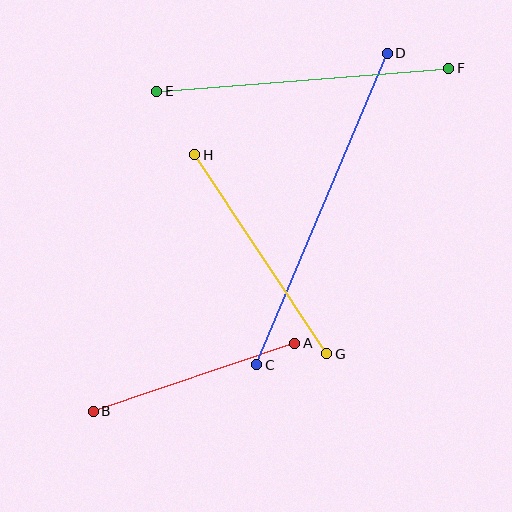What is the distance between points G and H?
The distance is approximately 239 pixels.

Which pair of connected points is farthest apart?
Points C and D are farthest apart.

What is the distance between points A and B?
The distance is approximately 213 pixels.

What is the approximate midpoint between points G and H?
The midpoint is at approximately (261, 254) pixels.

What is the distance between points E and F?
The distance is approximately 293 pixels.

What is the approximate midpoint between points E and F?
The midpoint is at approximately (303, 80) pixels.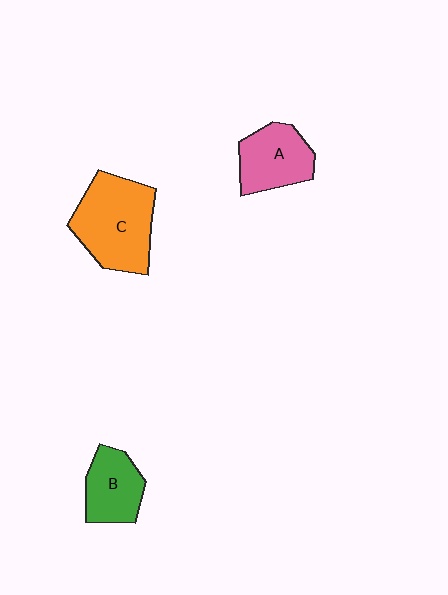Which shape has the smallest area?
Shape B (green).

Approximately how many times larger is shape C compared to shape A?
Approximately 1.5 times.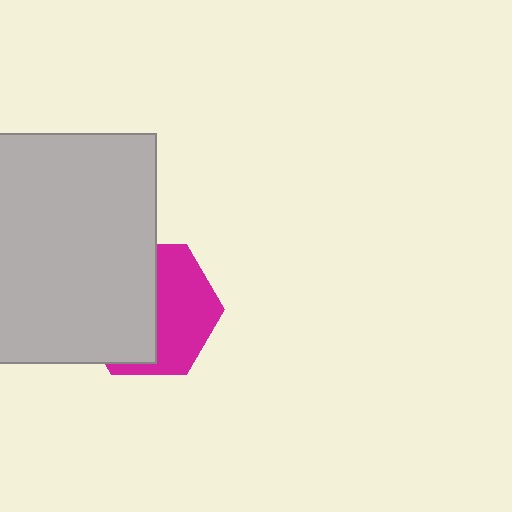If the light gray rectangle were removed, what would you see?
You would see the complete magenta hexagon.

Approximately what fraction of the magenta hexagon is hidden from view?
Roughly 54% of the magenta hexagon is hidden behind the light gray rectangle.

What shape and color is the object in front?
The object in front is a light gray rectangle.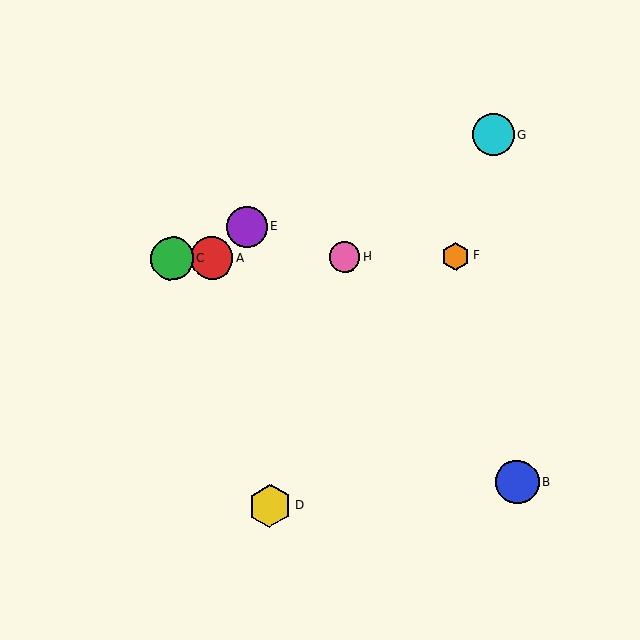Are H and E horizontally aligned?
No, H is at y≈257 and E is at y≈227.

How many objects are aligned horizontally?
4 objects (A, C, F, H) are aligned horizontally.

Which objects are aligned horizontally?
Objects A, C, F, H are aligned horizontally.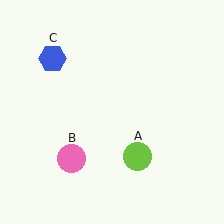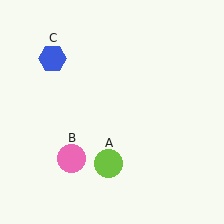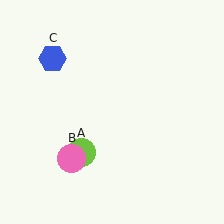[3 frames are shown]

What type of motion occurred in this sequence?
The lime circle (object A) rotated clockwise around the center of the scene.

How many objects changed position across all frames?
1 object changed position: lime circle (object A).